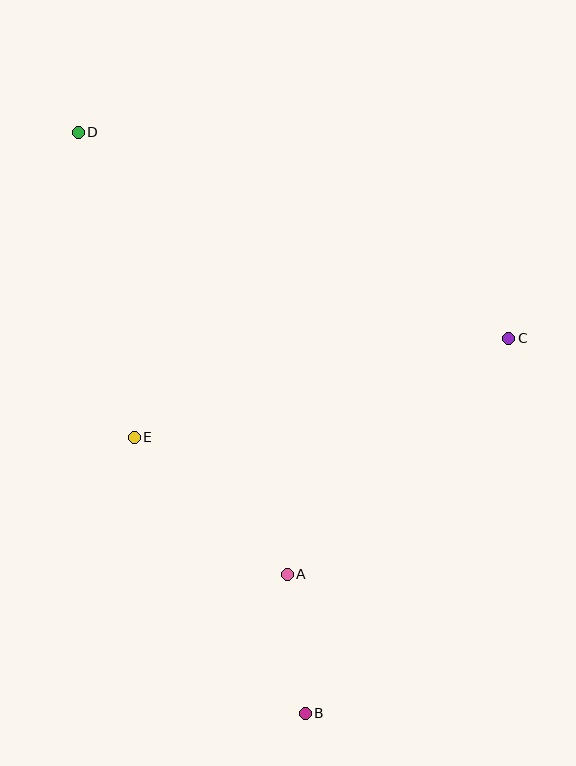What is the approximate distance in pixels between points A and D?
The distance between A and D is approximately 489 pixels.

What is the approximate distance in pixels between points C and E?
The distance between C and E is approximately 387 pixels.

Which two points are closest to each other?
Points A and B are closest to each other.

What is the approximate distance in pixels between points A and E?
The distance between A and E is approximately 205 pixels.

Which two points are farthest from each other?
Points B and D are farthest from each other.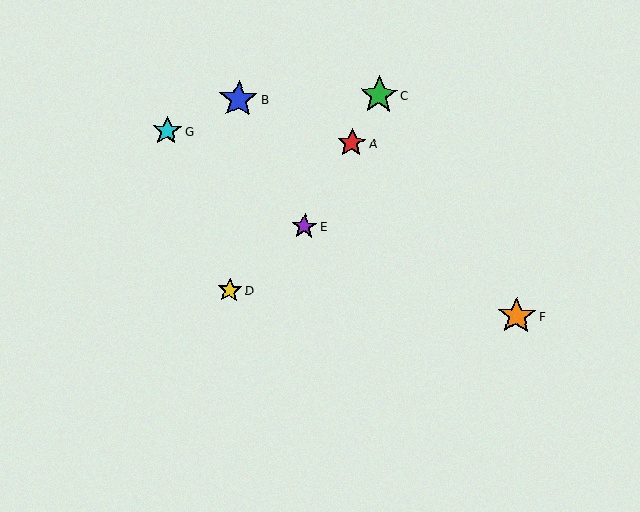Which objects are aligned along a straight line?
Objects A, C, E are aligned along a straight line.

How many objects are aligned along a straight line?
3 objects (A, C, E) are aligned along a straight line.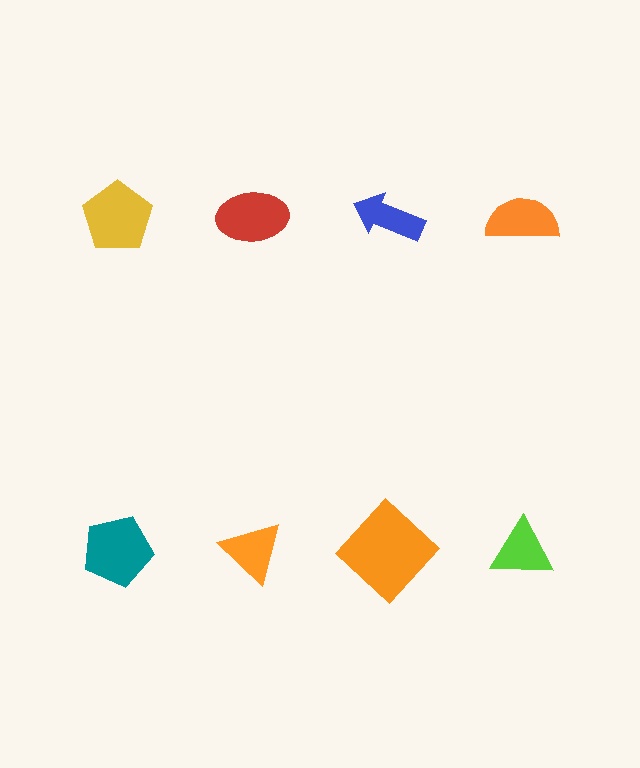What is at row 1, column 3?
A blue arrow.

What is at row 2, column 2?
An orange triangle.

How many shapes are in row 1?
4 shapes.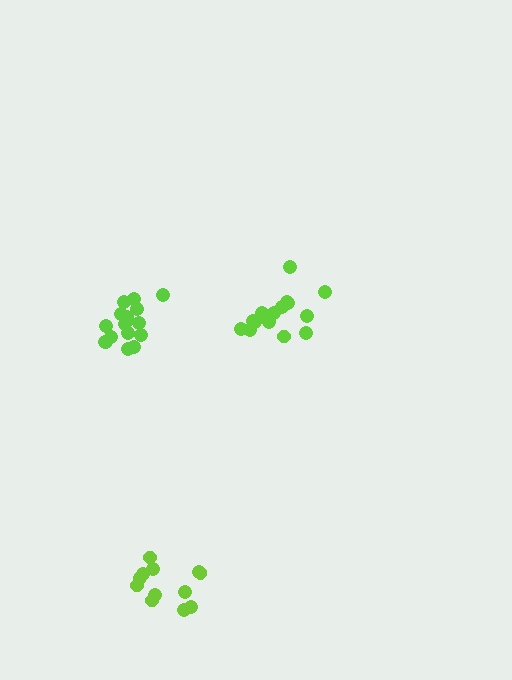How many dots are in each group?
Group 1: 12 dots, Group 2: 16 dots, Group 3: 15 dots (43 total).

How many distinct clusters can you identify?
There are 3 distinct clusters.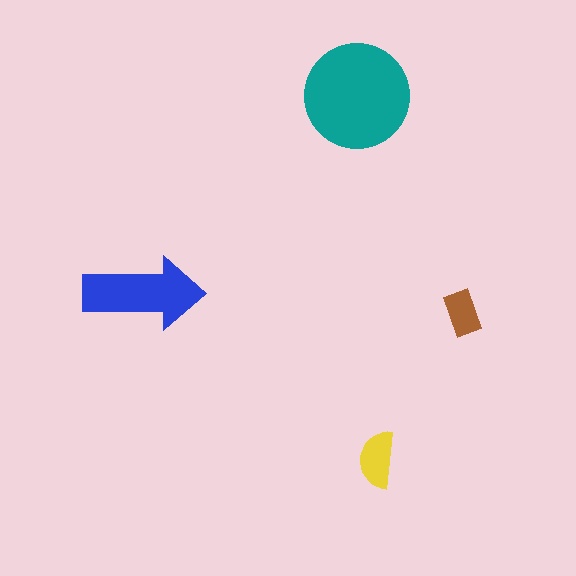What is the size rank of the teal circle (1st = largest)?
1st.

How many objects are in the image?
There are 4 objects in the image.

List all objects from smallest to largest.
The brown rectangle, the yellow semicircle, the blue arrow, the teal circle.